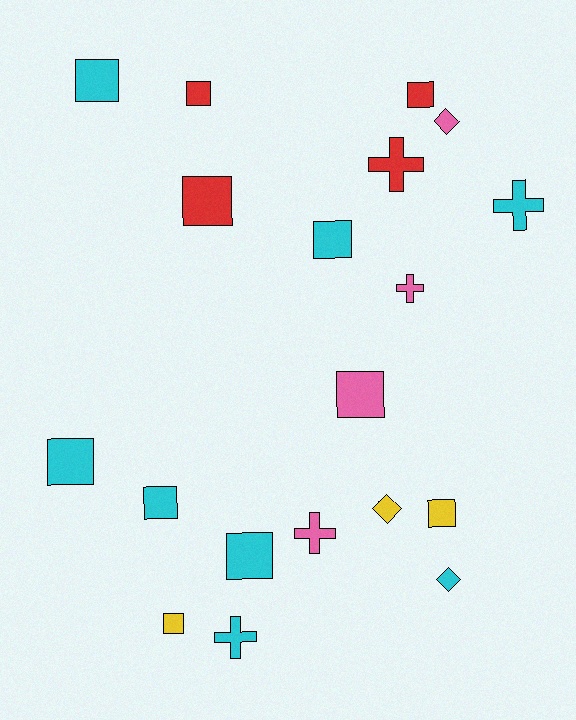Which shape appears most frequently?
Square, with 11 objects.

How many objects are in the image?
There are 19 objects.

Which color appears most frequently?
Cyan, with 8 objects.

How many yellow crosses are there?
There are no yellow crosses.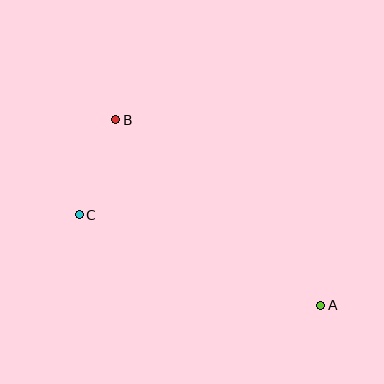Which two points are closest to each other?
Points B and C are closest to each other.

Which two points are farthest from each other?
Points A and B are farthest from each other.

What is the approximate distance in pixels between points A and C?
The distance between A and C is approximately 258 pixels.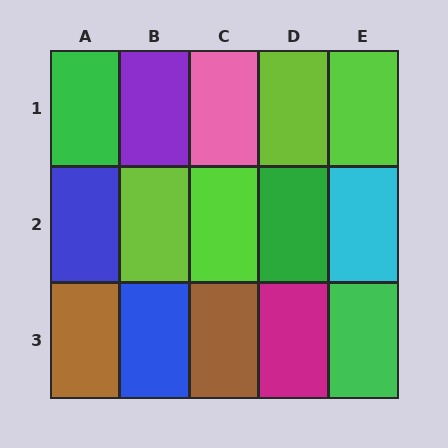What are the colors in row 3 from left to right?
Brown, blue, brown, magenta, green.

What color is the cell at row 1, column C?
Pink.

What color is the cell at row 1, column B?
Purple.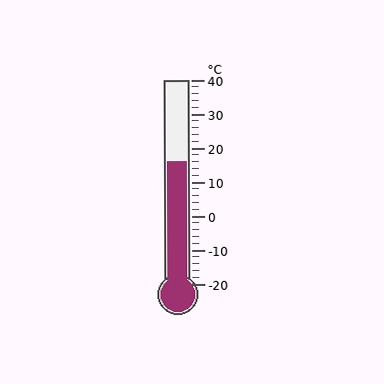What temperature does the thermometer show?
The thermometer shows approximately 16°C.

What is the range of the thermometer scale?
The thermometer scale ranges from -20°C to 40°C.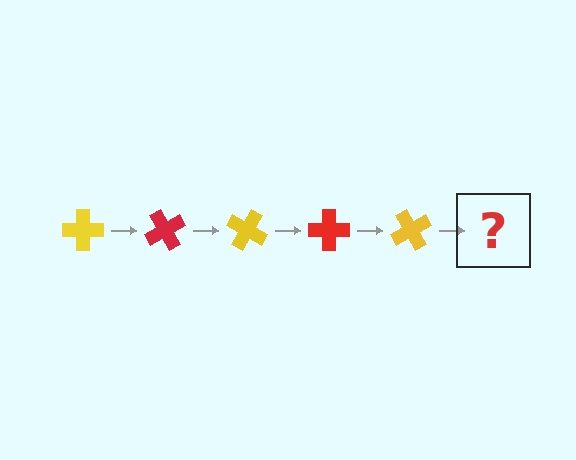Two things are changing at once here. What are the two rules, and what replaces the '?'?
The two rules are that it rotates 60 degrees each step and the color cycles through yellow and red. The '?' should be a red cross, rotated 300 degrees from the start.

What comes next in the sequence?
The next element should be a red cross, rotated 300 degrees from the start.